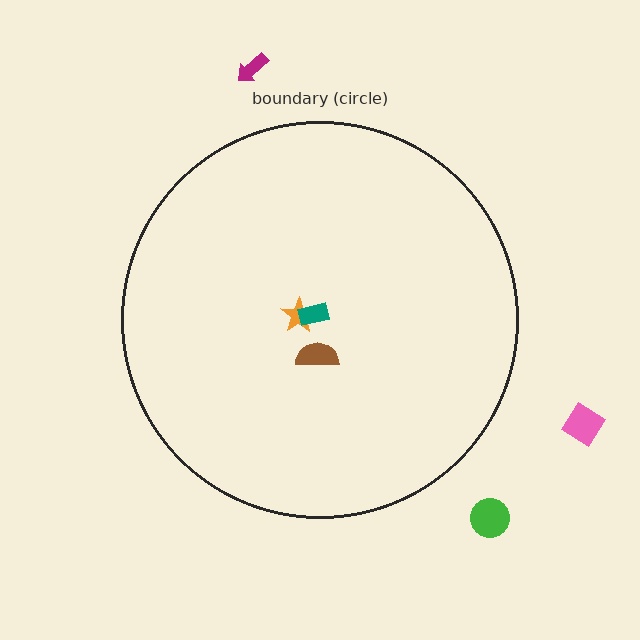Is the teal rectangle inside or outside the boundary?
Inside.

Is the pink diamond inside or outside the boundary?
Outside.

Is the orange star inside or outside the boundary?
Inside.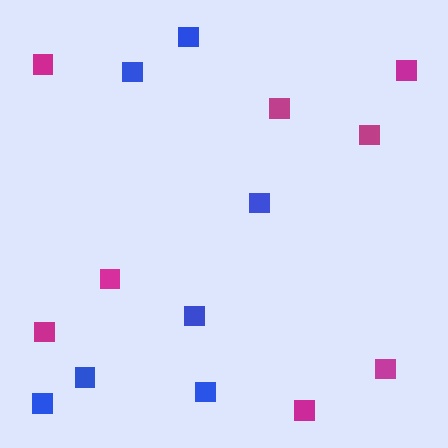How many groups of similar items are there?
There are 2 groups: one group of magenta squares (8) and one group of blue squares (7).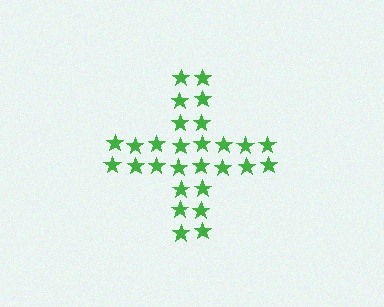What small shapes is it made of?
It is made of small stars.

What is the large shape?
The large shape is a cross.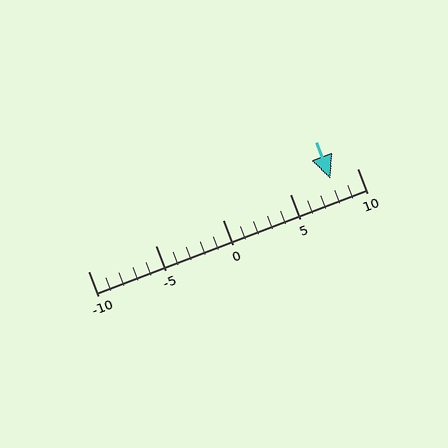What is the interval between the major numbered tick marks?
The major tick marks are spaced 5 units apart.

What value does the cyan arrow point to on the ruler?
The cyan arrow points to approximately 8.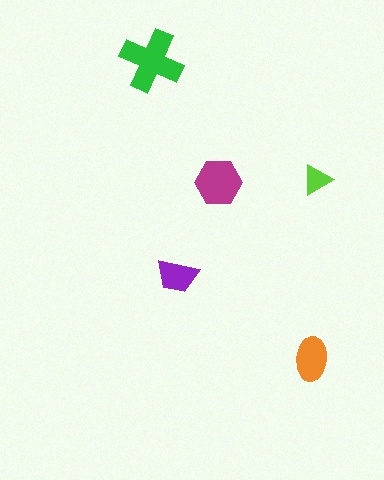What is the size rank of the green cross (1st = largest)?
1st.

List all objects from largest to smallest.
The green cross, the magenta hexagon, the orange ellipse, the purple trapezoid, the lime triangle.